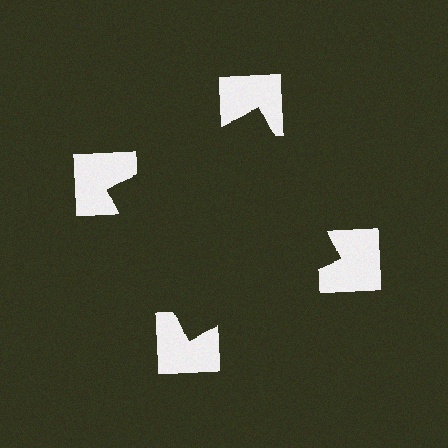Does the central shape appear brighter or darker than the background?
It typically appears slightly darker than the background, even though no actual brightness change is drawn.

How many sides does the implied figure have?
4 sides.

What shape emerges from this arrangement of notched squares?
An illusory square — its edges are inferred from the aligned wedge cuts in the notched squares, not physically drawn.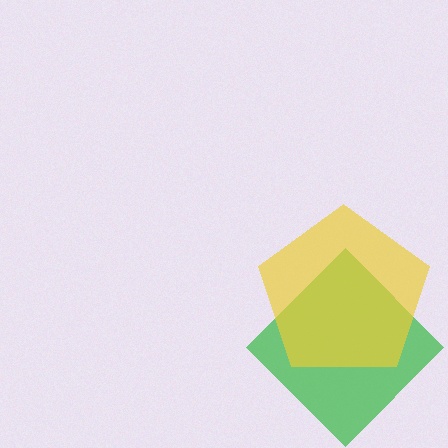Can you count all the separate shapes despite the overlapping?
Yes, there are 2 separate shapes.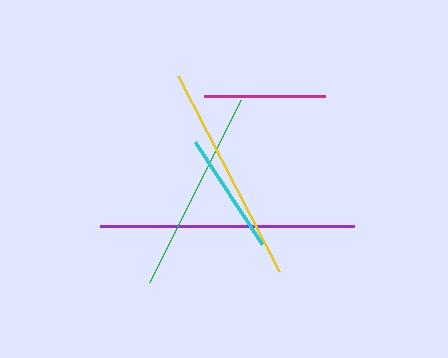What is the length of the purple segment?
The purple segment is approximately 253 pixels long.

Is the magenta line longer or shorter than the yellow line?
The yellow line is longer than the magenta line.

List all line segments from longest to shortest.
From longest to shortest: purple, yellow, green, cyan, magenta.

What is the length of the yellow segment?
The yellow segment is approximately 220 pixels long.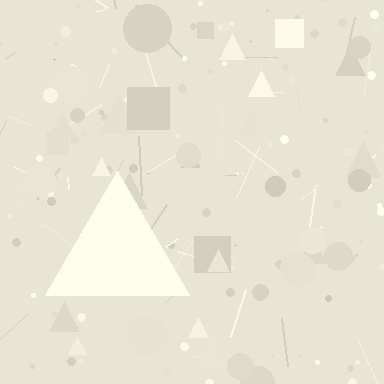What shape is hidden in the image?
A triangle is hidden in the image.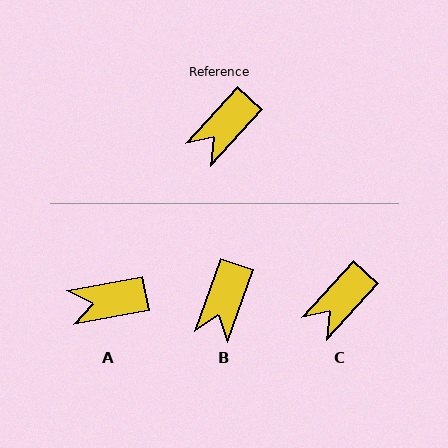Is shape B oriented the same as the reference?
No, it is off by about 23 degrees.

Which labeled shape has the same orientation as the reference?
C.